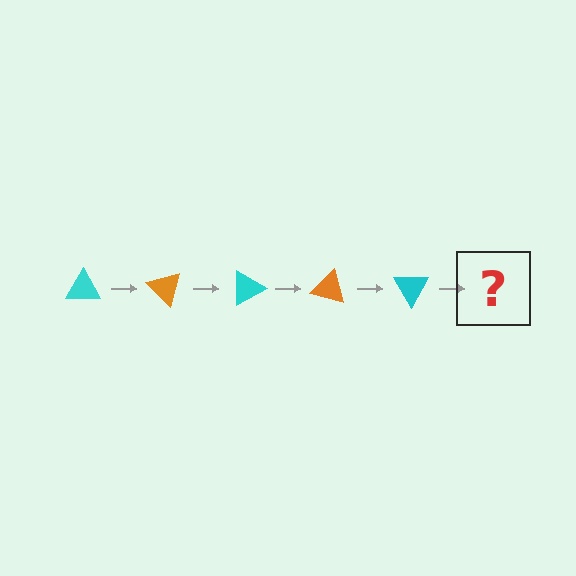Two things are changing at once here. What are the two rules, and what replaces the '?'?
The two rules are that it rotates 45 degrees each step and the color cycles through cyan and orange. The '?' should be an orange triangle, rotated 225 degrees from the start.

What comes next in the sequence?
The next element should be an orange triangle, rotated 225 degrees from the start.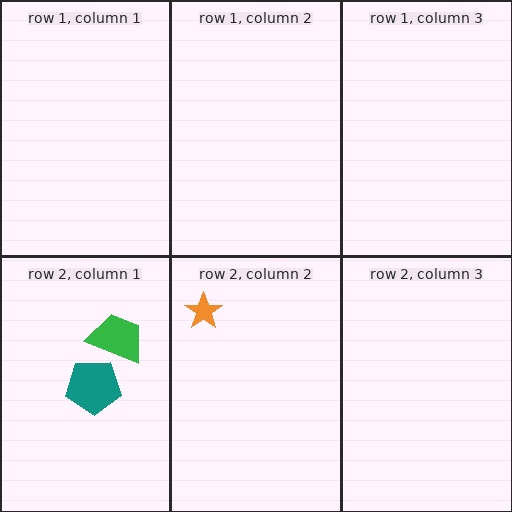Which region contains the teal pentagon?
The row 2, column 1 region.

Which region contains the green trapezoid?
The row 2, column 1 region.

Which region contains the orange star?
The row 2, column 2 region.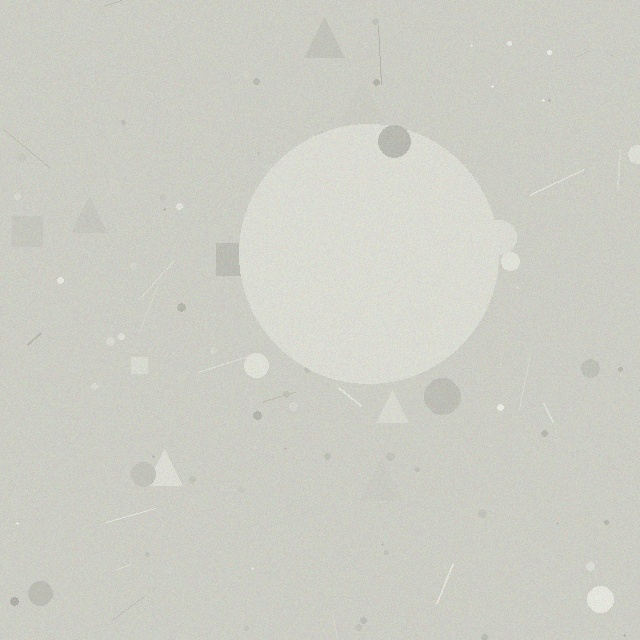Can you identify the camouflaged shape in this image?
The camouflaged shape is a circle.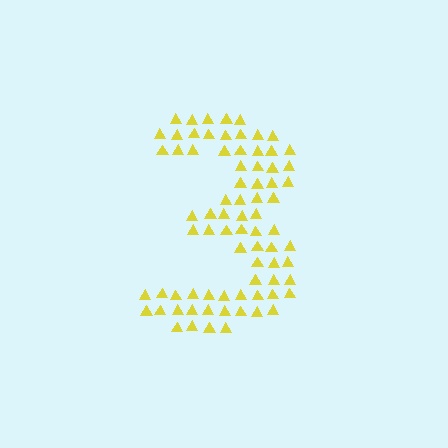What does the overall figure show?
The overall figure shows the digit 3.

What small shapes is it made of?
It is made of small triangles.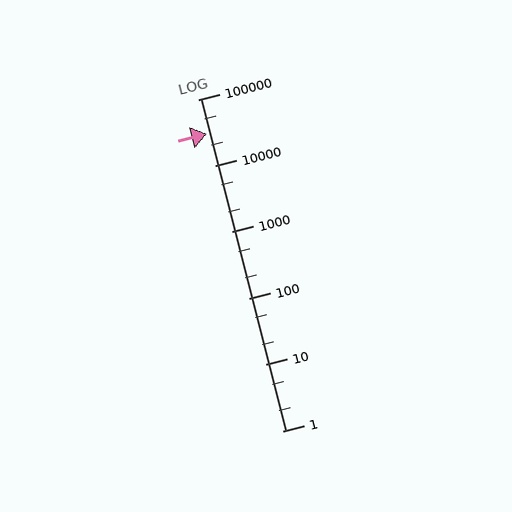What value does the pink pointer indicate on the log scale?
The pointer indicates approximately 30000.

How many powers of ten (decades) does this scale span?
The scale spans 5 decades, from 1 to 100000.